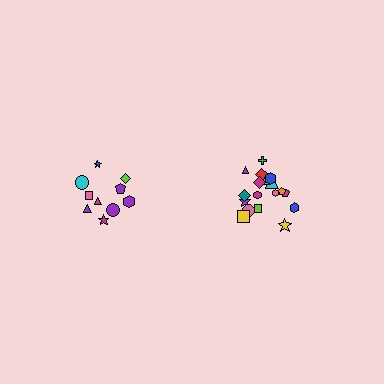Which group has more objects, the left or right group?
The right group.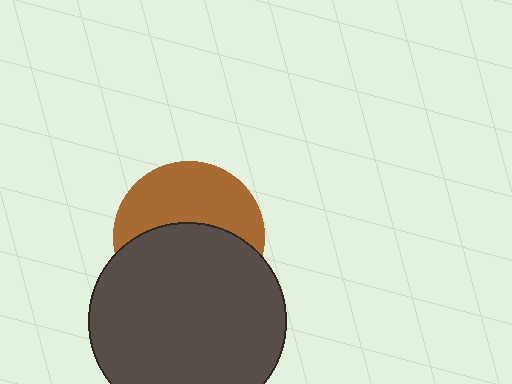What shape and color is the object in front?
The object in front is a dark gray circle.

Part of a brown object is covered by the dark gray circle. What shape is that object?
It is a circle.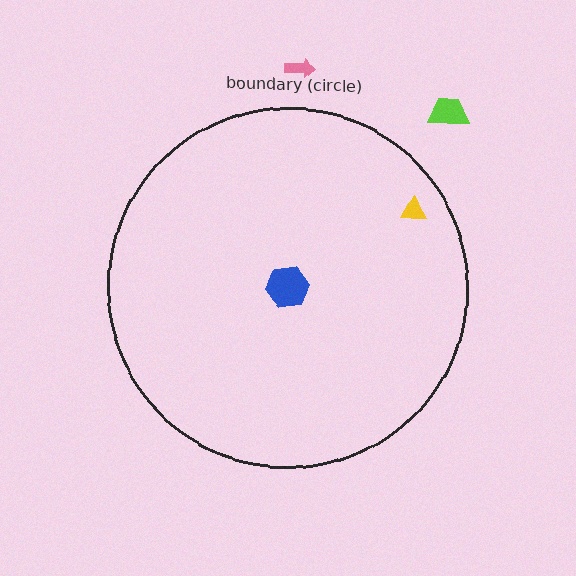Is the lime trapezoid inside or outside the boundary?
Outside.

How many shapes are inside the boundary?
2 inside, 2 outside.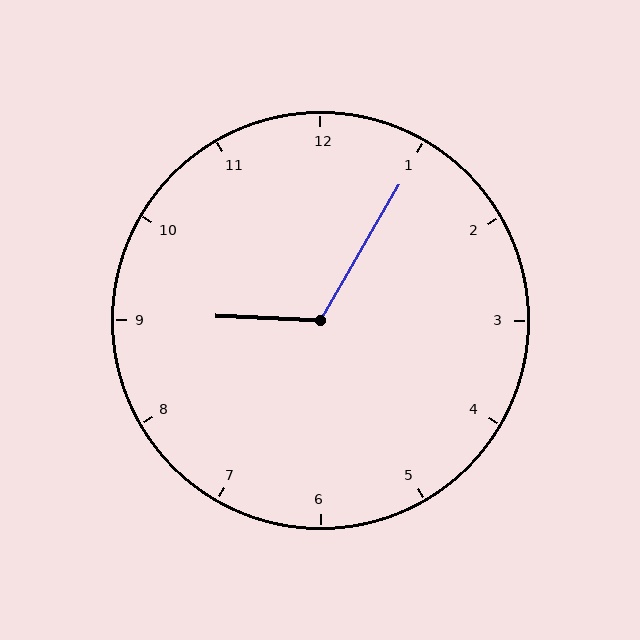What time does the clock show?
9:05.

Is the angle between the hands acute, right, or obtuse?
It is obtuse.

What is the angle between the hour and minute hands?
Approximately 118 degrees.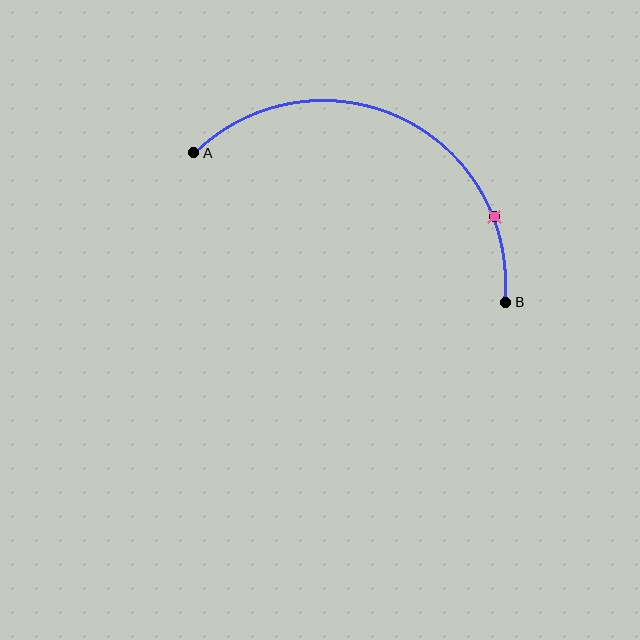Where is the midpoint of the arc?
The arc midpoint is the point on the curve farthest from the straight line joining A and B. It sits above that line.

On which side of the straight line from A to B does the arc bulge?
The arc bulges above the straight line connecting A and B.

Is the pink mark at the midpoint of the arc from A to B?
No. The pink mark lies on the arc but is closer to endpoint B. The arc midpoint would be at the point on the curve equidistant along the arc from both A and B.